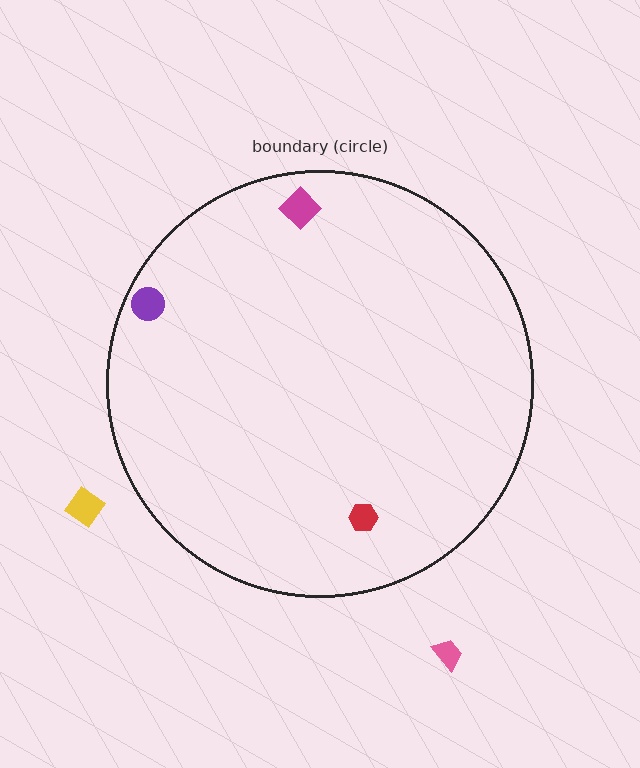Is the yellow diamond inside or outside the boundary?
Outside.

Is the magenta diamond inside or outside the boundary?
Inside.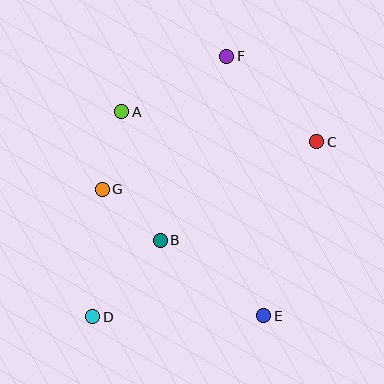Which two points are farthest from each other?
Points D and F are farthest from each other.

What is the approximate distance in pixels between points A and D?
The distance between A and D is approximately 207 pixels.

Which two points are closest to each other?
Points B and G are closest to each other.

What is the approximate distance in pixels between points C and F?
The distance between C and F is approximately 124 pixels.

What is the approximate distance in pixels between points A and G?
The distance between A and G is approximately 80 pixels.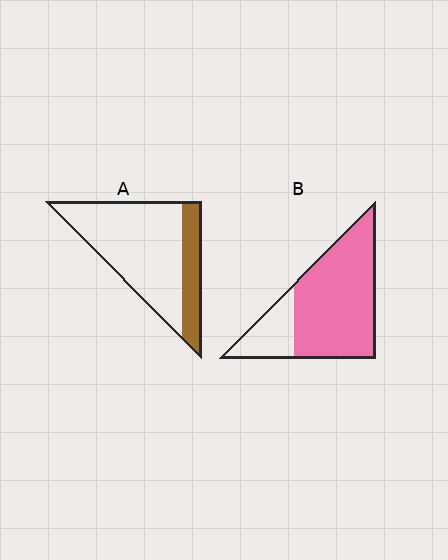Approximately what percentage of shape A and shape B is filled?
A is approximately 25% and B is approximately 75%.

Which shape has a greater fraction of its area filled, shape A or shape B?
Shape B.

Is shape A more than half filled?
No.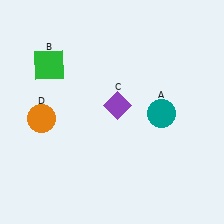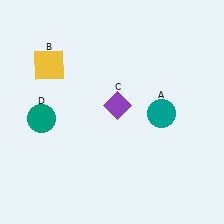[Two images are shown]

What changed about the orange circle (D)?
In Image 1, D is orange. In Image 2, it changed to teal.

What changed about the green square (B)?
In Image 1, B is green. In Image 2, it changed to yellow.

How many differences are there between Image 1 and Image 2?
There are 2 differences between the two images.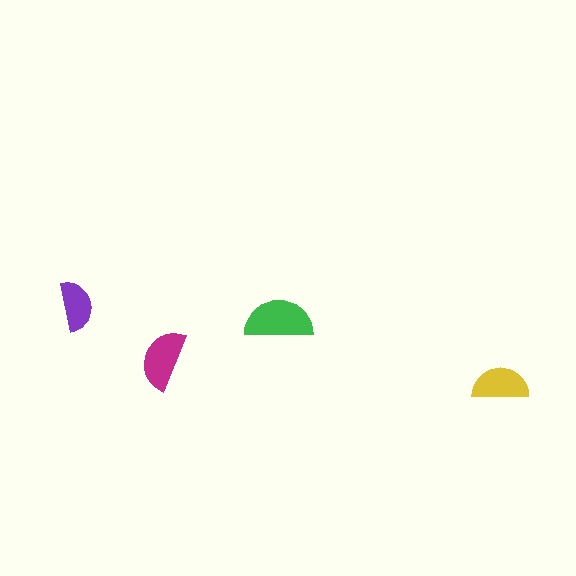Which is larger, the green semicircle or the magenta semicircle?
The green one.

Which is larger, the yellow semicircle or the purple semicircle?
The yellow one.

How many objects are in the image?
There are 4 objects in the image.